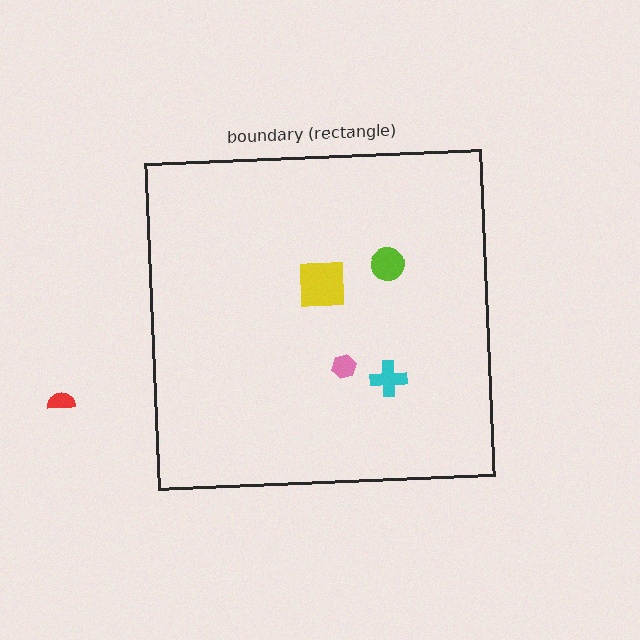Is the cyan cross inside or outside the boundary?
Inside.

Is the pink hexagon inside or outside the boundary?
Inside.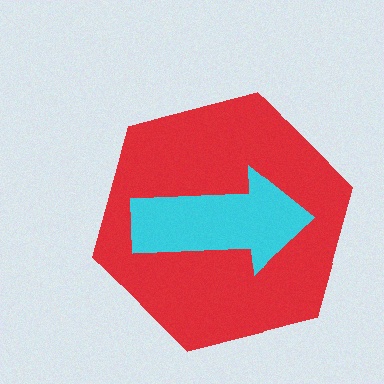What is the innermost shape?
The cyan arrow.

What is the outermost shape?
The red hexagon.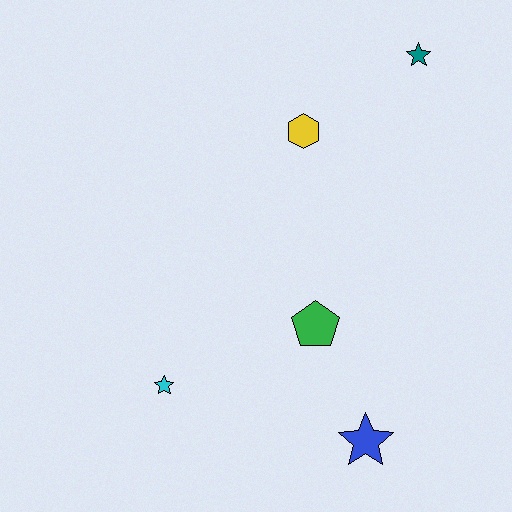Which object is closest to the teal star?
The yellow hexagon is closest to the teal star.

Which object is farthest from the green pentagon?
The teal star is farthest from the green pentagon.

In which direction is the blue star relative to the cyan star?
The blue star is to the right of the cyan star.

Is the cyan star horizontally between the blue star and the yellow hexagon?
No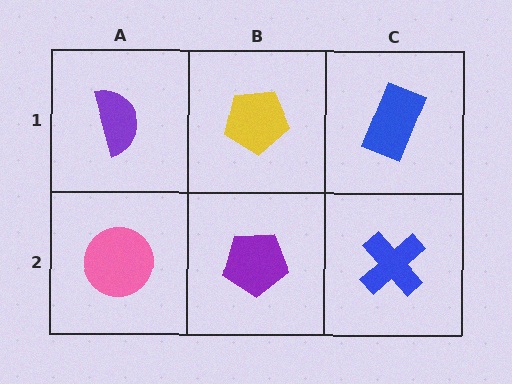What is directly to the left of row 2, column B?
A pink circle.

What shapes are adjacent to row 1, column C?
A blue cross (row 2, column C), a yellow pentagon (row 1, column B).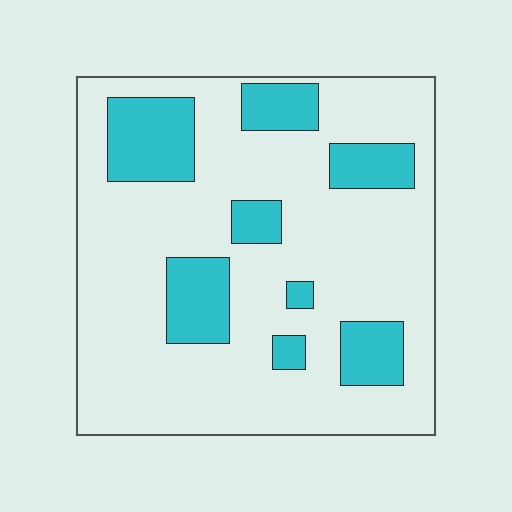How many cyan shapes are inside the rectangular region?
8.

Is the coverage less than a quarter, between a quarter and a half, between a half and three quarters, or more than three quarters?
Less than a quarter.